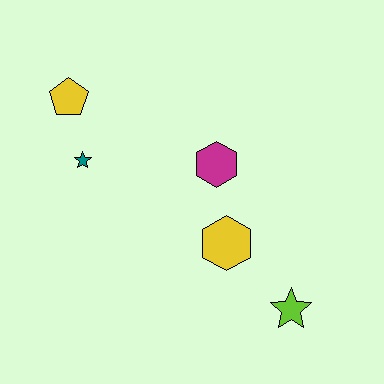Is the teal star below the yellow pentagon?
Yes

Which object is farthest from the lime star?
The yellow pentagon is farthest from the lime star.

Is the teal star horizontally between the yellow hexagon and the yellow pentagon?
Yes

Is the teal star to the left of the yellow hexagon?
Yes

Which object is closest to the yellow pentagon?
The teal star is closest to the yellow pentagon.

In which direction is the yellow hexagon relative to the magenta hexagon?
The yellow hexagon is below the magenta hexagon.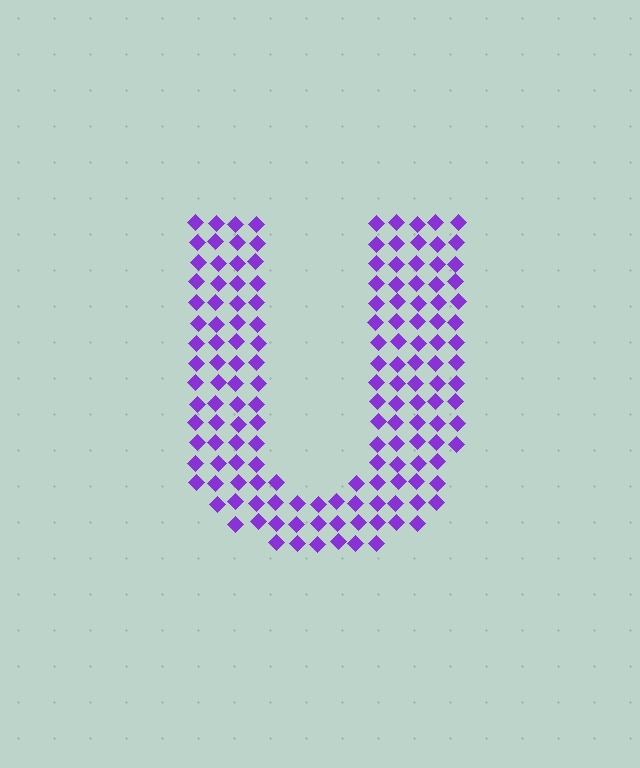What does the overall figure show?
The overall figure shows the letter U.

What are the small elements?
The small elements are diamonds.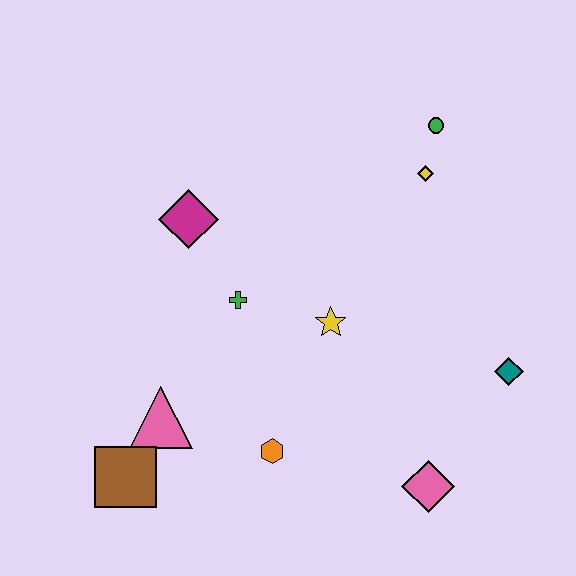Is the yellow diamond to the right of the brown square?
Yes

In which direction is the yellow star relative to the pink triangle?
The yellow star is to the right of the pink triangle.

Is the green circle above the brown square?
Yes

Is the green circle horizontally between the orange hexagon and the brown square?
No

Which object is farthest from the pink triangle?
The green circle is farthest from the pink triangle.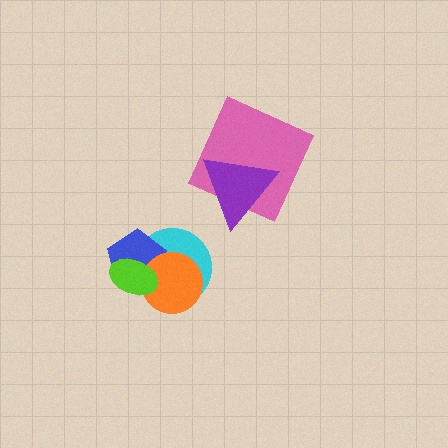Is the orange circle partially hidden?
Yes, it is partially covered by another shape.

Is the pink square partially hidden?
Yes, it is partially covered by another shape.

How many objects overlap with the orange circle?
3 objects overlap with the orange circle.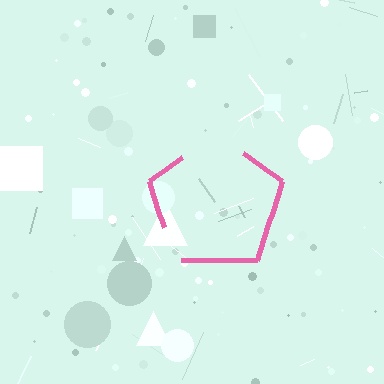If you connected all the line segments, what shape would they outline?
They would outline a pentagon.